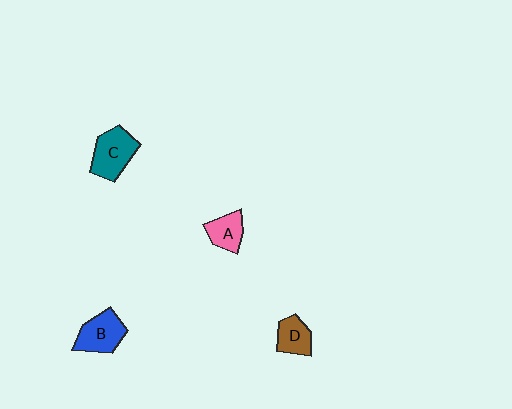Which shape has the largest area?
Shape C (teal).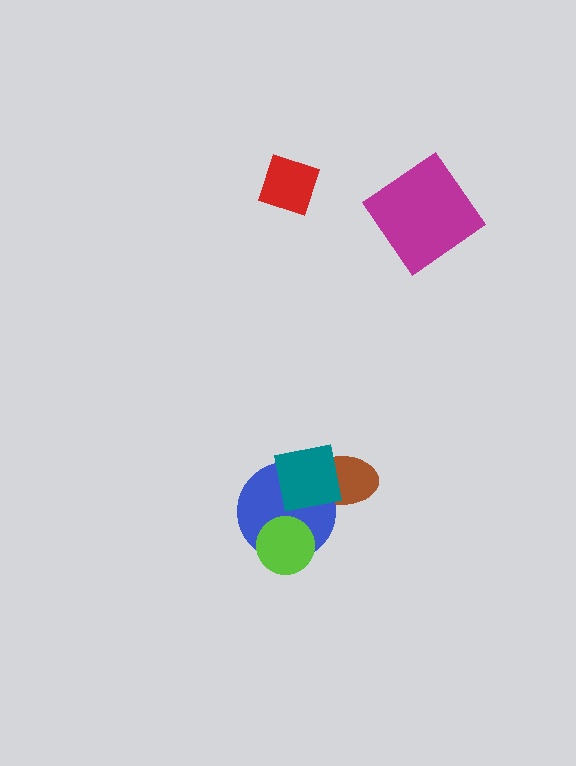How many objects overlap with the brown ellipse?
2 objects overlap with the brown ellipse.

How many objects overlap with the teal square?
2 objects overlap with the teal square.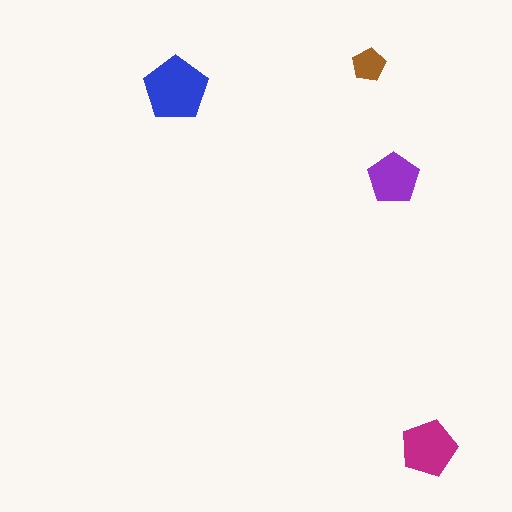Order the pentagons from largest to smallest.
the blue one, the magenta one, the purple one, the brown one.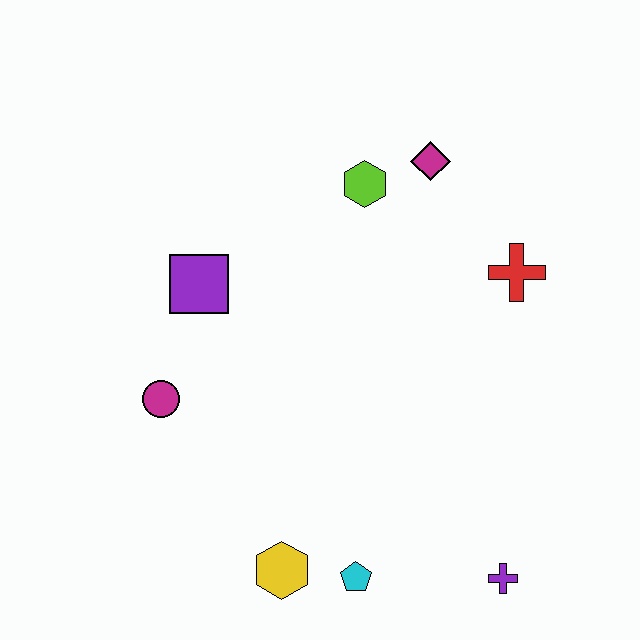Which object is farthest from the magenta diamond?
The yellow hexagon is farthest from the magenta diamond.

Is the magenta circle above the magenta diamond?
No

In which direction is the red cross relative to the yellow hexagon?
The red cross is above the yellow hexagon.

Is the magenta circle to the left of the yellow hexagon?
Yes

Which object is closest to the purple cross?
The cyan pentagon is closest to the purple cross.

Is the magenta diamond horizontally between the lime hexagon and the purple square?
No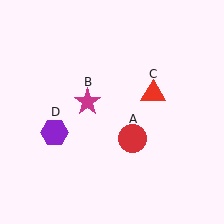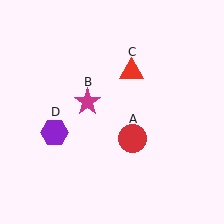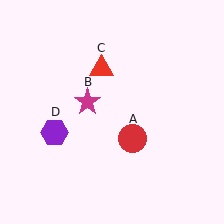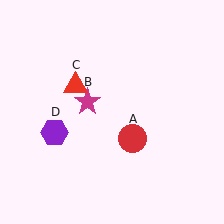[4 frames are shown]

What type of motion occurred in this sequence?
The red triangle (object C) rotated counterclockwise around the center of the scene.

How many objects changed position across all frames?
1 object changed position: red triangle (object C).